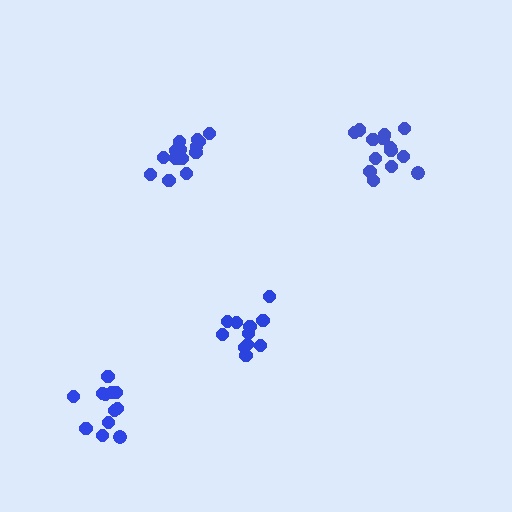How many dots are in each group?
Group 1: 14 dots, Group 2: 12 dots, Group 3: 15 dots, Group 4: 11 dots (52 total).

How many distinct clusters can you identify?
There are 4 distinct clusters.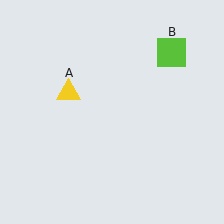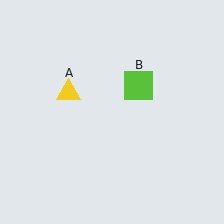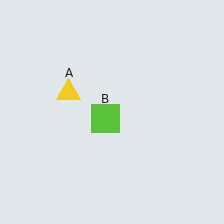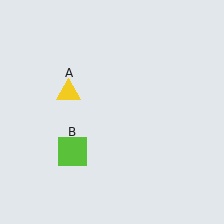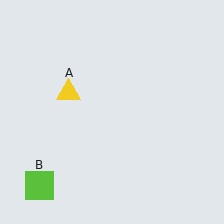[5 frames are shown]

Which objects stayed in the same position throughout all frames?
Yellow triangle (object A) remained stationary.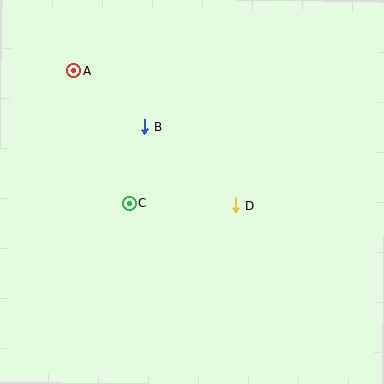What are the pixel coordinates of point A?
Point A is at (74, 70).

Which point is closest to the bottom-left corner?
Point C is closest to the bottom-left corner.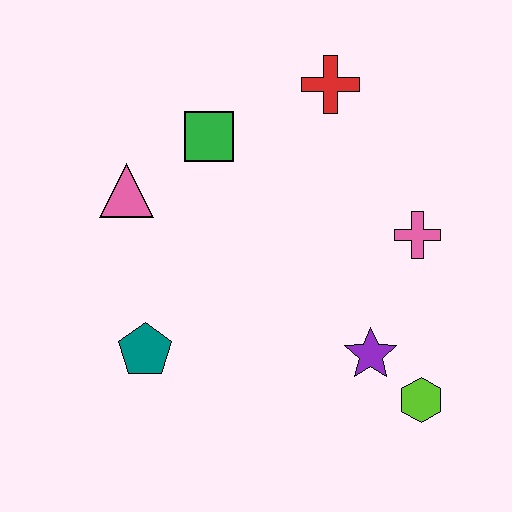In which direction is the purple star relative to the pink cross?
The purple star is below the pink cross.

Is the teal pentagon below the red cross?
Yes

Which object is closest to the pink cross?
The purple star is closest to the pink cross.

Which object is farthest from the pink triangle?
The lime hexagon is farthest from the pink triangle.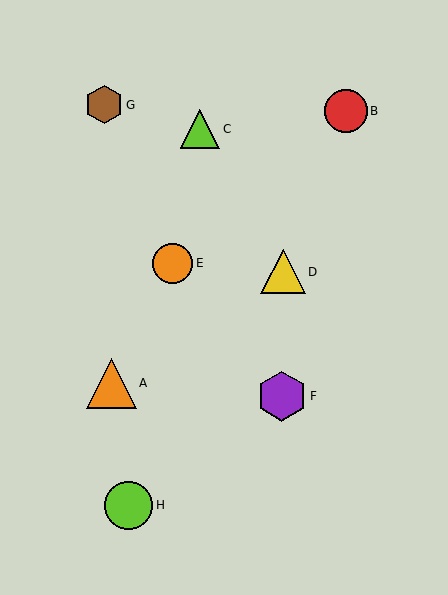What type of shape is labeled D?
Shape D is a yellow triangle.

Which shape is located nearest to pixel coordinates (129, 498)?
The lime circle (labeled H) at (129, 505) is nearest to that location.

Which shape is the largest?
The purple hexagon (labeled F) is the largest.